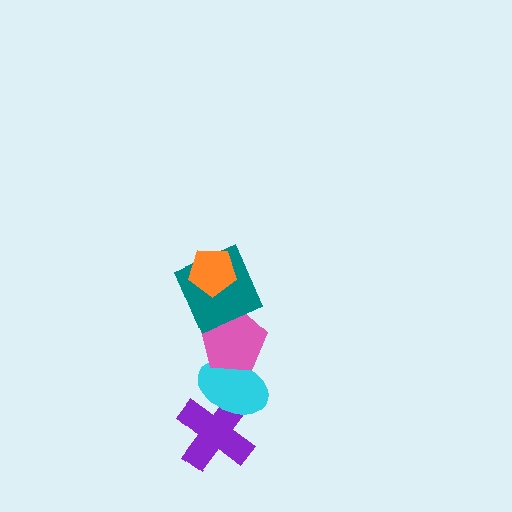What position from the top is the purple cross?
The purple cross is 5th from the top.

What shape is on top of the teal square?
The orange pentagon is on top of the teal square.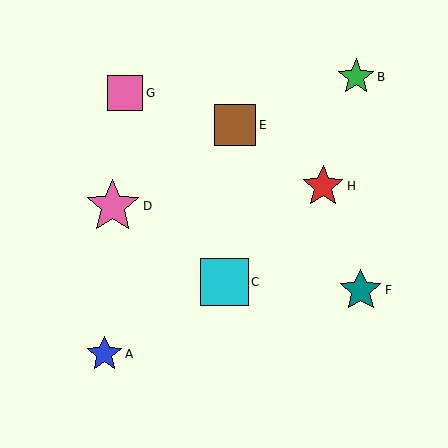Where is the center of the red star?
The center of the red star is at (323, 186).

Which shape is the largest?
The pink star (labeled D) is the largest.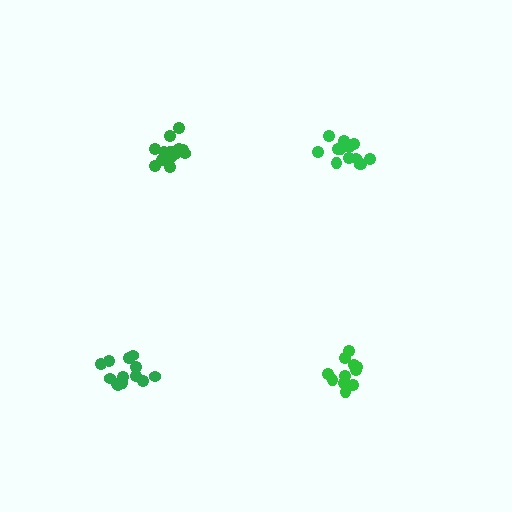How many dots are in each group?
Group 1: 11 dots, Group 2: 14 dots, Group 3: 13 dots, Group 4: 13 dots (51 total).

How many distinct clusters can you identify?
There are 4 distinct clusters.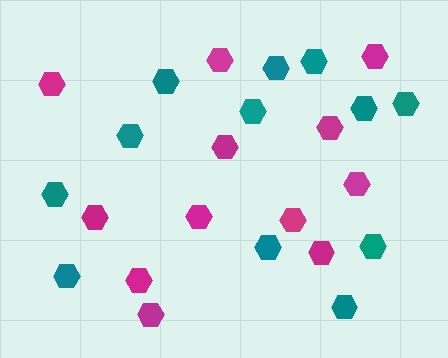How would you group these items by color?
There are 2 groups: one group of teal hexagons (12) and one group of magenta hexagons (12).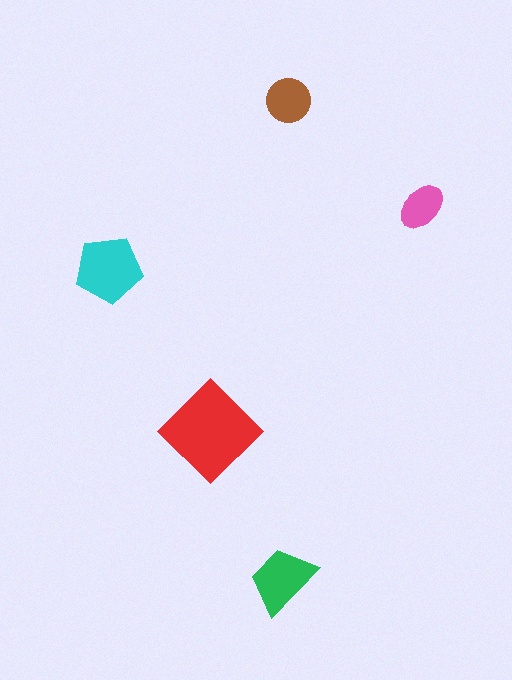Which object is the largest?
The red diamond.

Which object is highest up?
The brown circle is topmost.